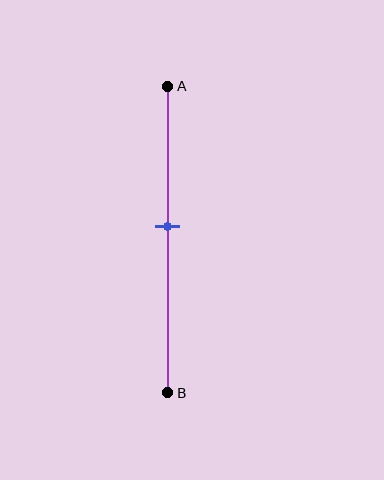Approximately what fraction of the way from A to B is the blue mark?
The blue mark is approximately 45% of the way from A to B.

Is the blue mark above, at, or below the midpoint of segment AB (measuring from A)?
The blue mark is above the midpoint of segment AB.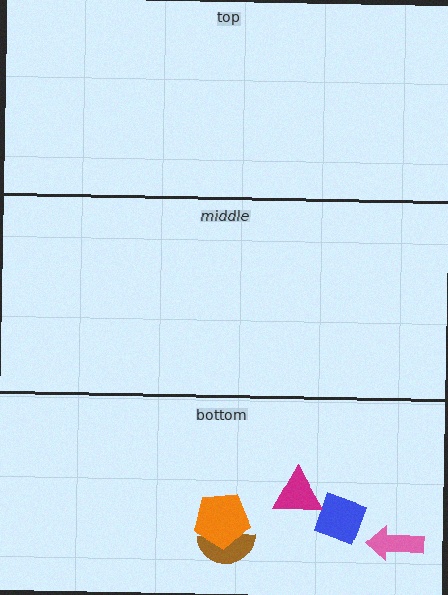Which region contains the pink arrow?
The bottom region.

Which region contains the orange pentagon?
The bottom region.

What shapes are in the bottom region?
The brown semicircle, the blue diamond, the orange pentagon, the pink arrow, the magenta triangle.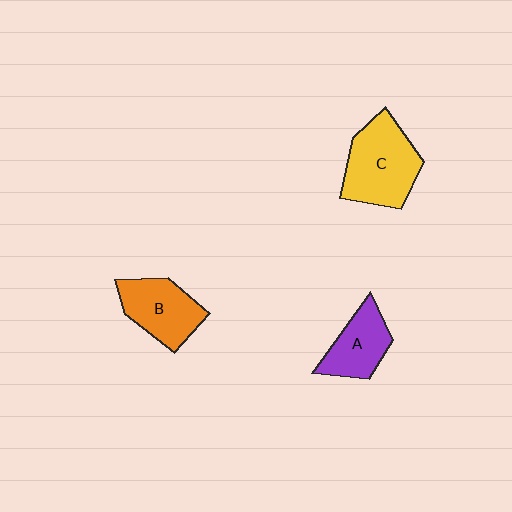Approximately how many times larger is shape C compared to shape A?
Approximately 1.5 times.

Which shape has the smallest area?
Shape A (purple).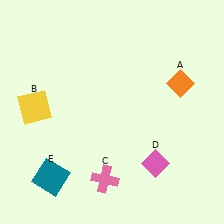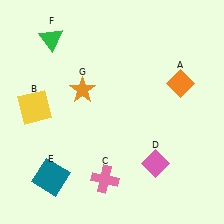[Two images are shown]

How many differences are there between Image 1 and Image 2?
There are 2 differences between the two images.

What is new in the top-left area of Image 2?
An orange star (G) was added in the top-left area of Image 2.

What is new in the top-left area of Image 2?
A green triangle (F) was added in the top-left area of Image 2.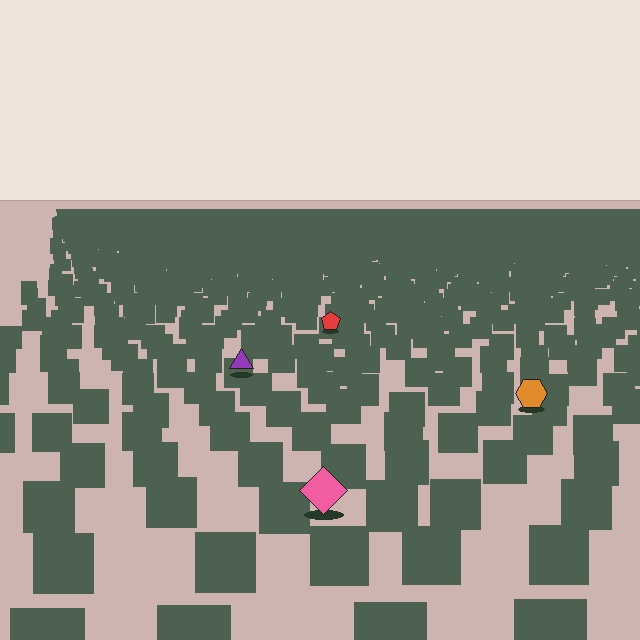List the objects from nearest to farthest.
From nearest to farthest: the pink diamond, the orange hexagon, the purple triangle, the red pentagon.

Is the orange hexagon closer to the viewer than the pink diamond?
No. The pink diamond is closer — you can tell from the texture gradient: the ground texture is coarser near it.